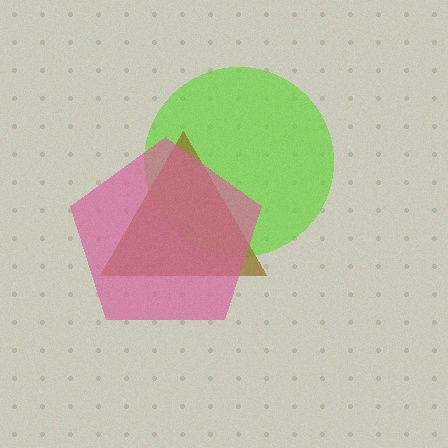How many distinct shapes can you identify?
There are 3 distinct shapes: a lime circle, a brown triangle, a pink pentagon.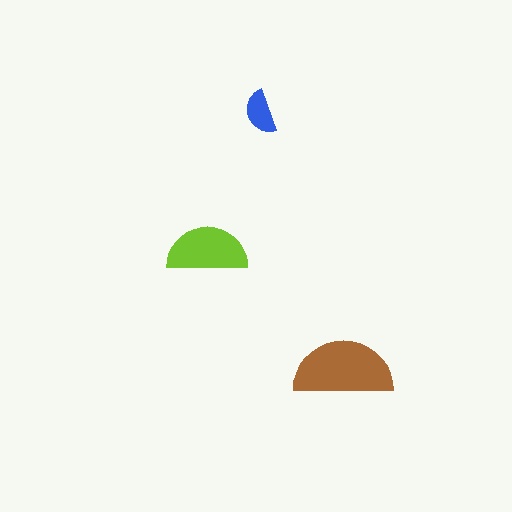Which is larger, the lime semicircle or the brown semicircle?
The brown one.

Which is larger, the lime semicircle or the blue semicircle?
The lime one.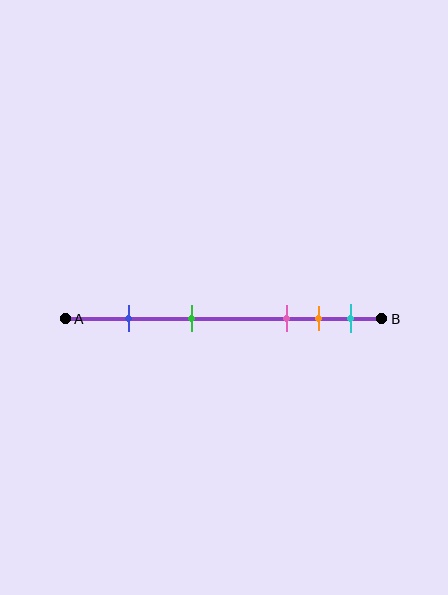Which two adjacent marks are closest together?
The orange and cyan marks are the closest adjacent pair.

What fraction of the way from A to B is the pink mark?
The pink mark is approximately 70% (0.7) of the way from A to B.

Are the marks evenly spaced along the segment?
No, the marks are not evenly spaced.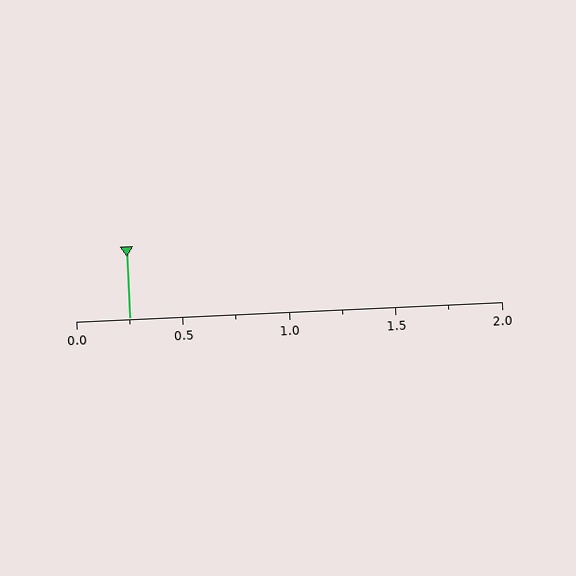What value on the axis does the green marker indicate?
The marker indicates approximately 0.25.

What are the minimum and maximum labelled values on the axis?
The axis runs from 0.0 to 2.0.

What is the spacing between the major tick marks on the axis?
The major ticks are spaced 0.5 apart.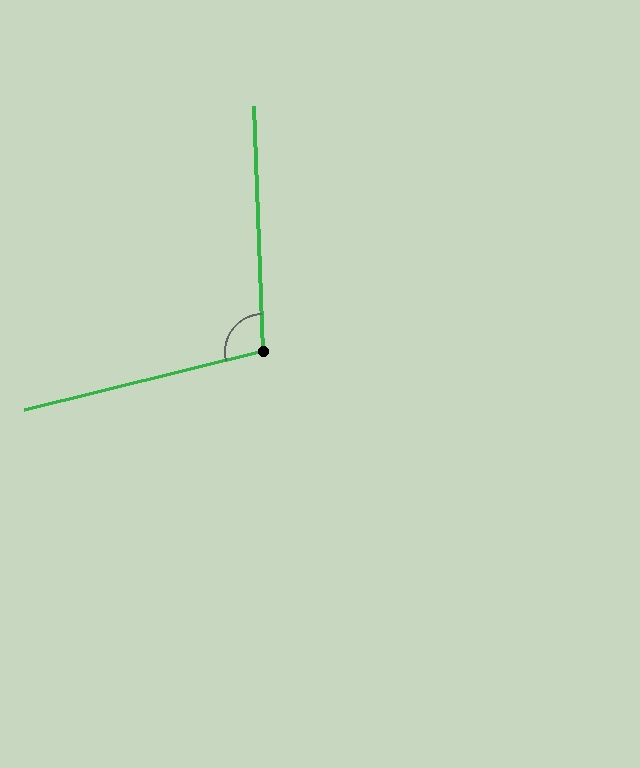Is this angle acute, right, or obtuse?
It is obtuse.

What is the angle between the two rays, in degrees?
Approximately 102 degrees.